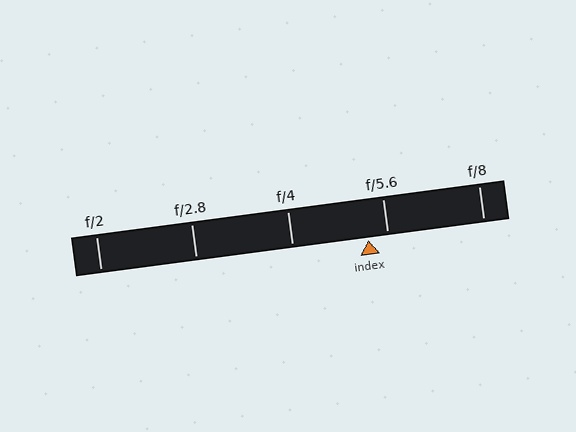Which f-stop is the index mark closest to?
The index mark is closest to f/5.6.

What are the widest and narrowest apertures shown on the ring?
The widest aperture shown is f/2 and the narrowest is f/8.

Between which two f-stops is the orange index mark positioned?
The index mark is between f/4 and f/5.6.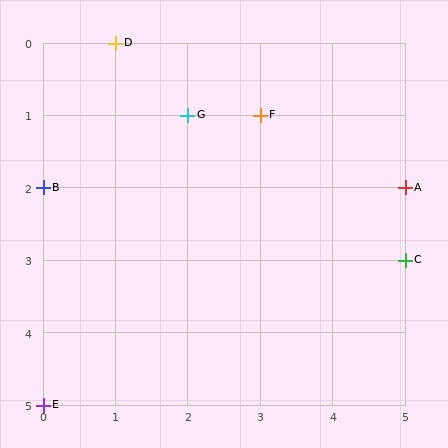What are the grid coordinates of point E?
Point E is at grid coordinates (0, 5).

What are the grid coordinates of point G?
Point G is at grid coordinates (2, 1).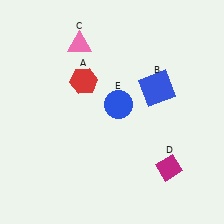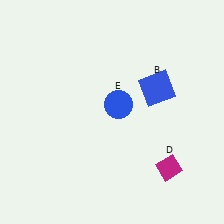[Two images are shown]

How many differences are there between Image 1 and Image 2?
There are 2 differences between the two images.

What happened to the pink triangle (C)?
The pink triangle (C) was removed in Image 2. It was in the top-left area of Image 1.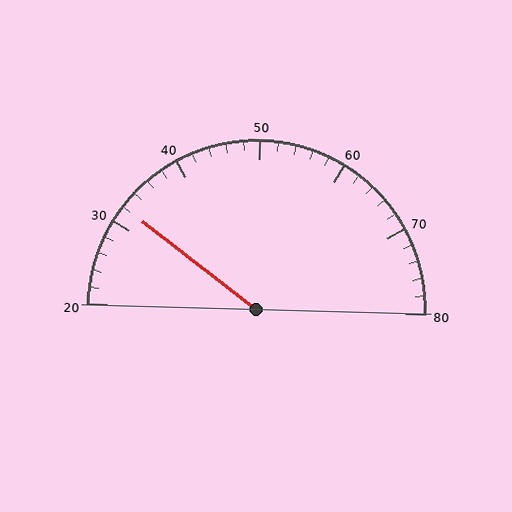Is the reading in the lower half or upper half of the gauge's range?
The reading is in the lower half of the range (20 to 80).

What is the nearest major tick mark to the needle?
The nearest major tick mark is 30.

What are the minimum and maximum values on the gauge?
The gauge ranges from 20 to 80.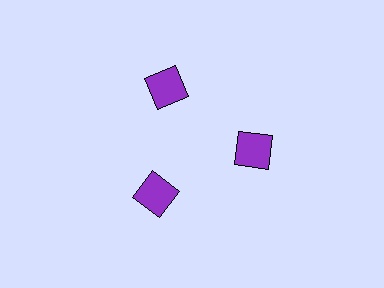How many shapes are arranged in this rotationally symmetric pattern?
There are 3 shapes, arranged in 3 groups of 1.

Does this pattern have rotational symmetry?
Yes, this pattern has 3-fold rotational symmetry. It looks the same after rotating 120 degrees around the center.